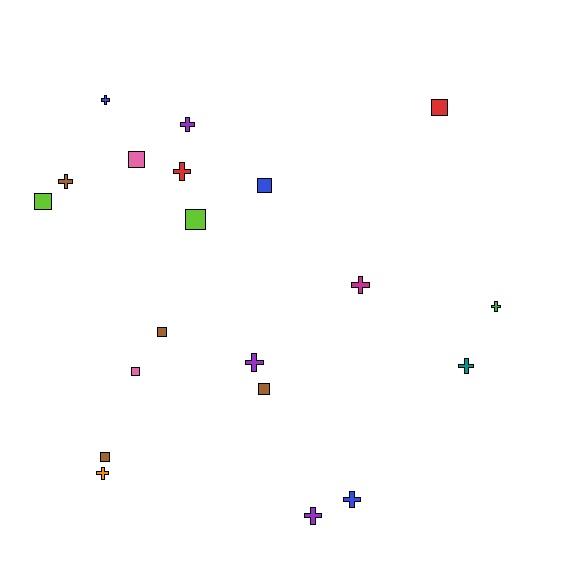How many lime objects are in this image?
There are 2 lime objects.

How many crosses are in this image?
There are 11 crosses.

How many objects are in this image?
There are 20 objects.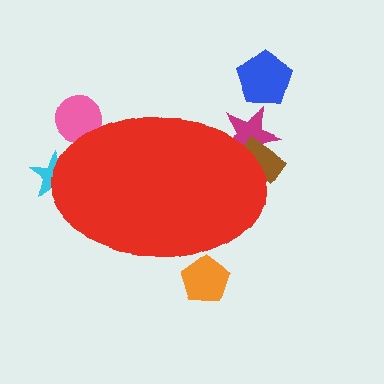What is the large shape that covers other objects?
A red ellipse.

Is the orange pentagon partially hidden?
Yes, the orange pentagon is partially hidden behind the red ellipse.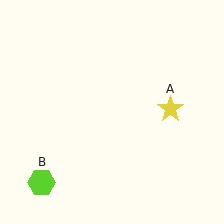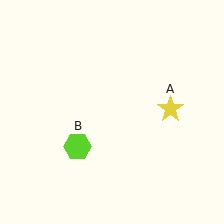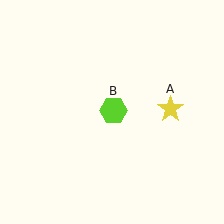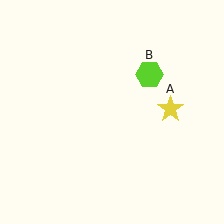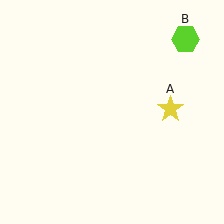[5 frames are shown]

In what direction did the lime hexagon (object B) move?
The lime hexagon (object B) moved up and to the right.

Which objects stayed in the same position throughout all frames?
Yellow star (object A) remained stationary.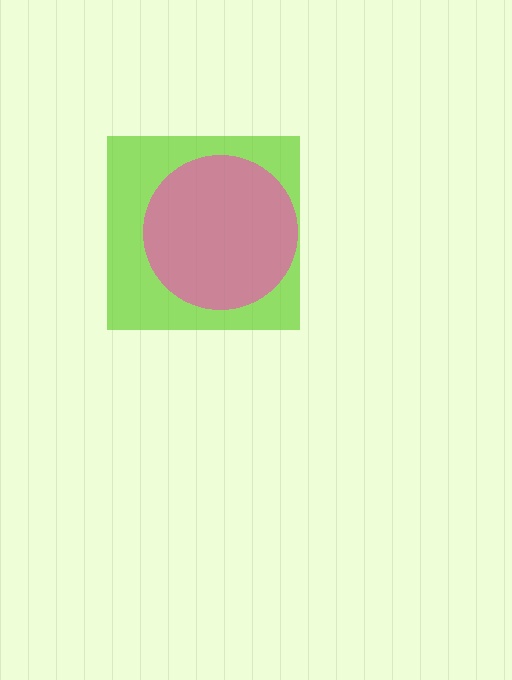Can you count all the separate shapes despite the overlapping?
Yes, there are 2 separate shapes.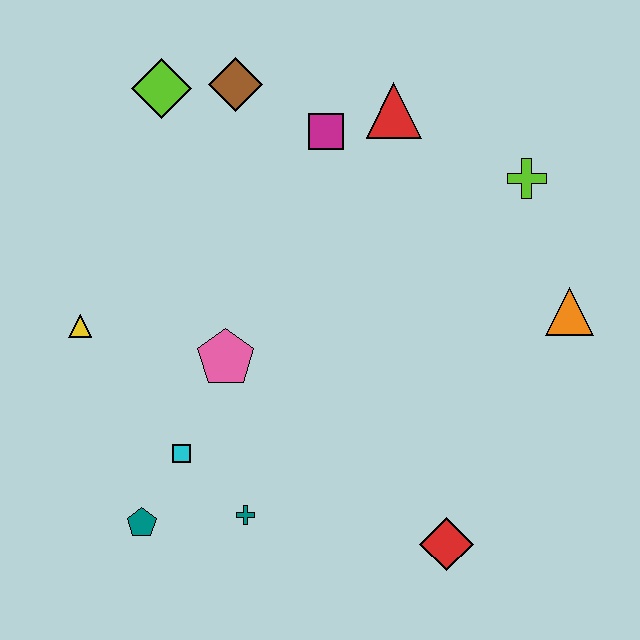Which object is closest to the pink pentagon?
The cyan square is closest to the pink pentagon.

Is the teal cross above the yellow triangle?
No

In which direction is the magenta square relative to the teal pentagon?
The magenta square is above the teal pentagon.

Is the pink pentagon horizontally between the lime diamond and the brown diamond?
Yes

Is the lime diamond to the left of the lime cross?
Yes